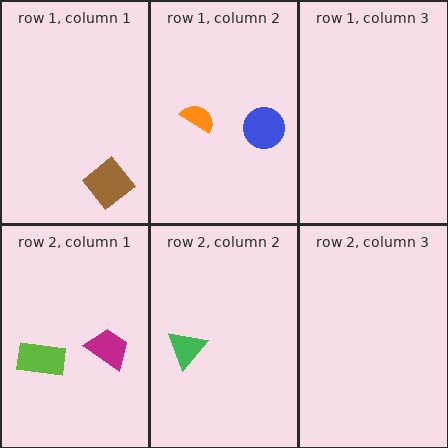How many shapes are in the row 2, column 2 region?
1.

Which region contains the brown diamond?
The row 1, column 1 region.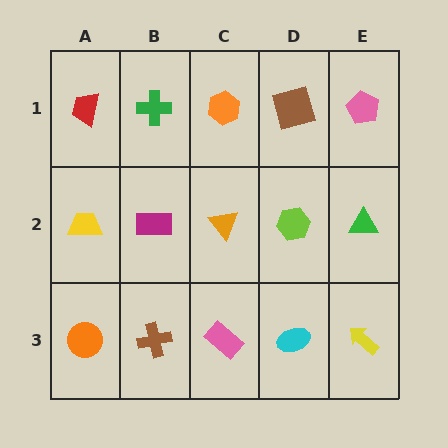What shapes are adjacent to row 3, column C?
An orange triangle (row 2, column C), a brown cross (row 3, column B), a cyan ellipse (row 3, column D).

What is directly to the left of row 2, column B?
A yellow trapezoid.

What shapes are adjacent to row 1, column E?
A green triangle (row 2, column E), a brown square (row 1, column D).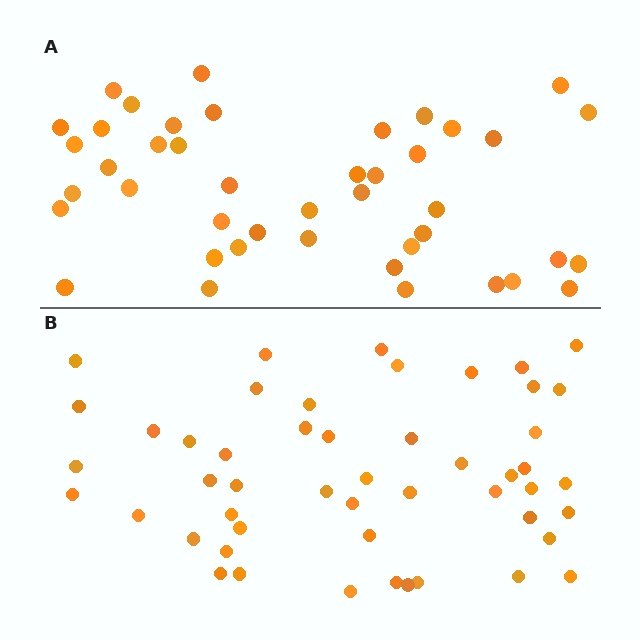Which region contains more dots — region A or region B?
Region B (the bottom region) has more dots.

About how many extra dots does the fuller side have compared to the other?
Region B has roughly 8 or so more dots than region A.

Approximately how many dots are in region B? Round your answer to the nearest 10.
About 50 dots.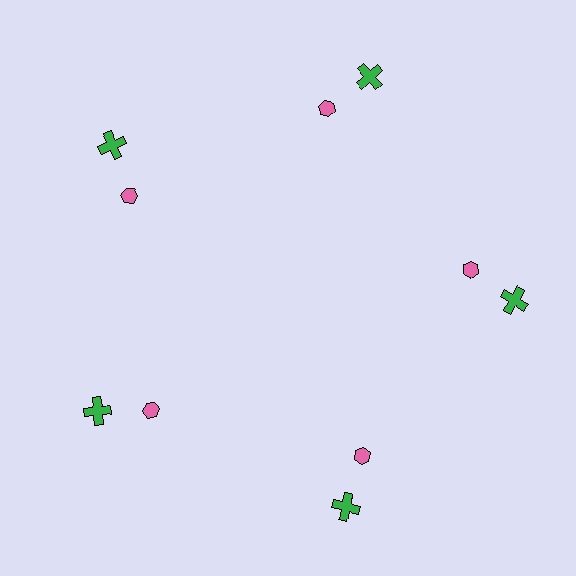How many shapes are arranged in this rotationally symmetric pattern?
There are 10 shapes, arranged in 5 groups of 2.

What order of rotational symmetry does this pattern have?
This pattern has 5-fold rotational symmetry.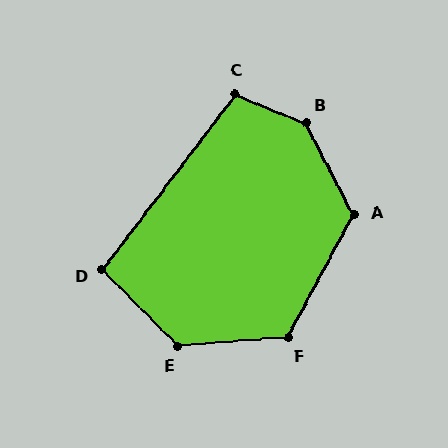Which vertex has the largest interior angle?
B, at approximately 139 degrees.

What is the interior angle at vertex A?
Approximately 124 degrees (obtuse).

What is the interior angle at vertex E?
Approximately 130 degrees (obtuse).